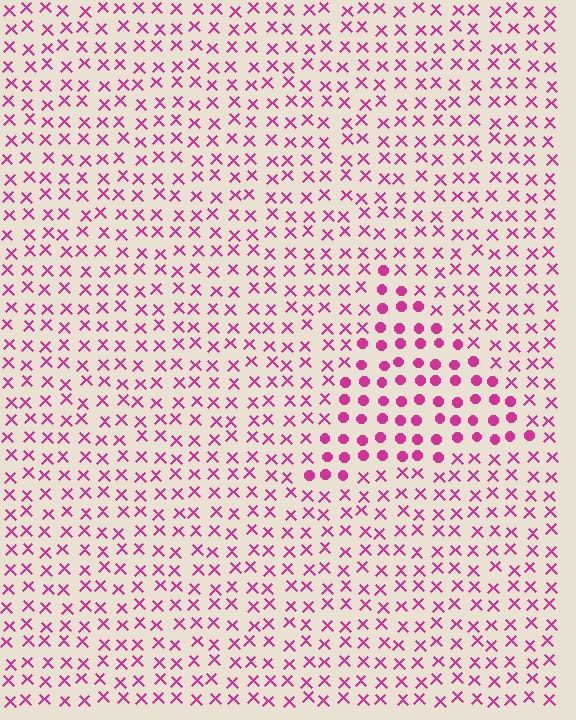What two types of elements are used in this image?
The image uses circles inside the triangle region and X marks outside it.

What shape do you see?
I see a triangle.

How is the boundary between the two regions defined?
The boundary is defined by a change in element shape: circles inside vs. X marks outside. All elements share the same color and spacing.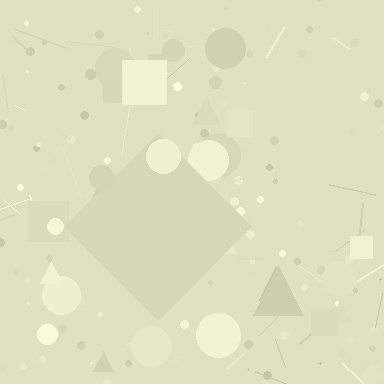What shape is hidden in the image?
A diamond is hidden in the image.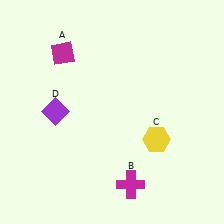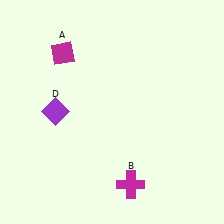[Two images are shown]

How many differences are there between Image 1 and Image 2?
There is 1 difference between the two images.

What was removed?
The yellow hexagon (C) was removed in Image 2.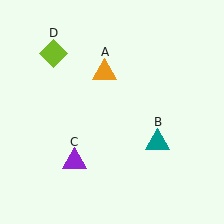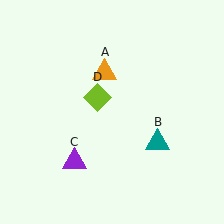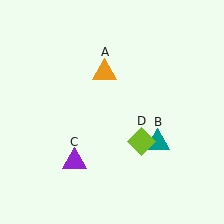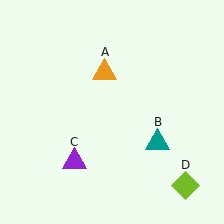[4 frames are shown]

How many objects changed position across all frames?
1 object changed position: lime diamond (object D).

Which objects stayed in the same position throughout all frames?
Orange triangle (object A) and teal triangle (object B) and purple triangle (object C) remained stationary.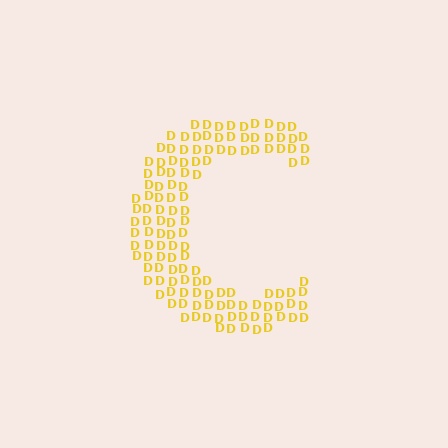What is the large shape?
The large shape is the letter C.